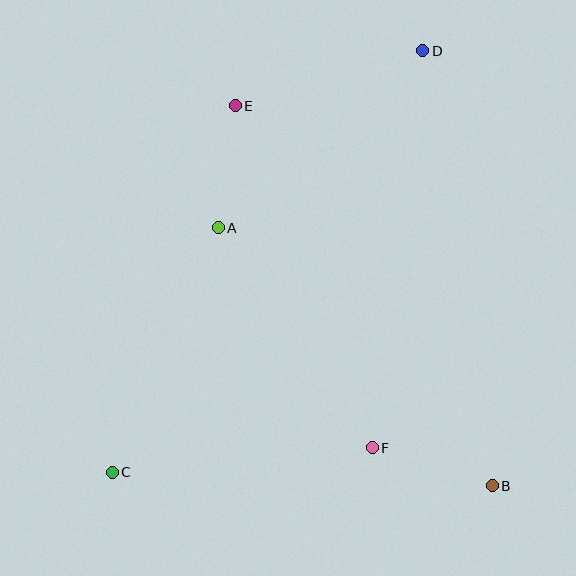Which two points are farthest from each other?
Points C and D are farthest from each other.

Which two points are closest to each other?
Points A and E are closest to each other.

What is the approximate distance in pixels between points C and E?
The distance between C and E is approximately 386 pixels.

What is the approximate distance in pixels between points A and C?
The distance between A and C is approximately 267 pixels.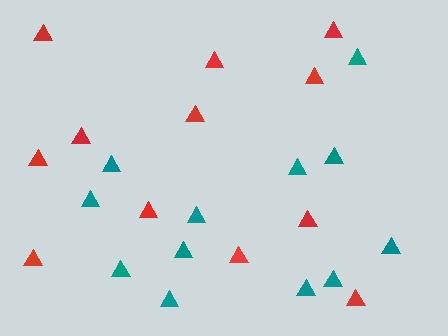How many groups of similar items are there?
There are 2 groups: one group of red triangles (12) and one group of teal triangles (12).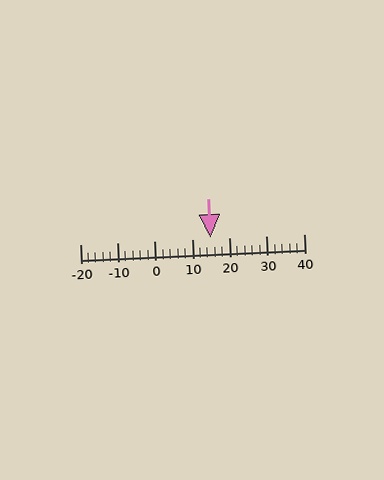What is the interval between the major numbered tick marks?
The major tick marks are spaced 10 units apart.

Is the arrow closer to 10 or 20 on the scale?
The arrow is closer to 20.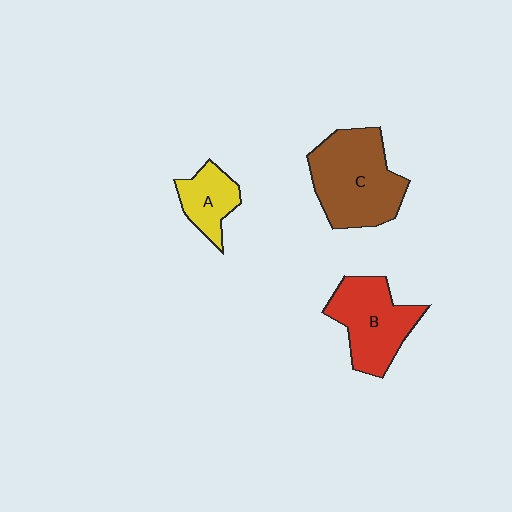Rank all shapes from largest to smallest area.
From largest to smallest: C (brown), B (red), A (yellow).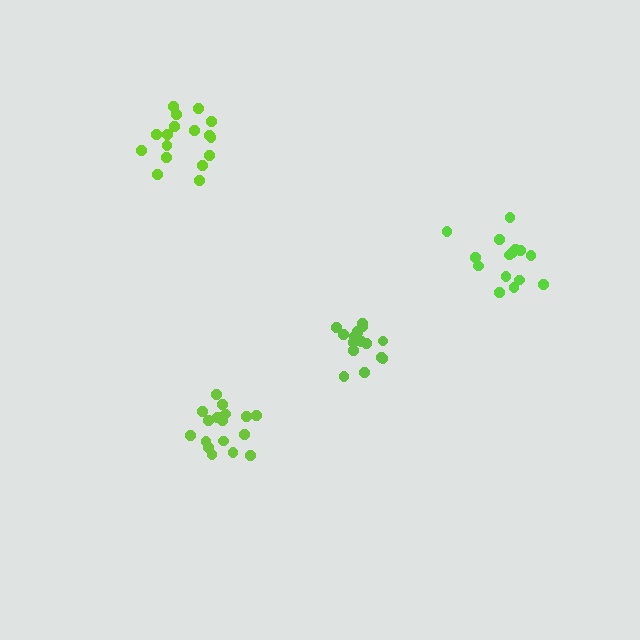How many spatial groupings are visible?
There are 4 spatial groupings.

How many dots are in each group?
Group 1: 17 dots, Group 2: 17 dots, Group 3: 16 dots, Group 4: 15 dots (65 total).